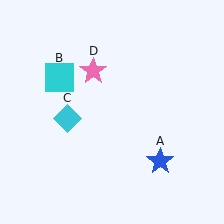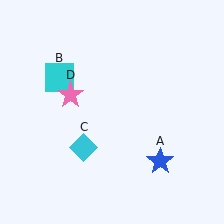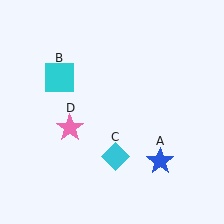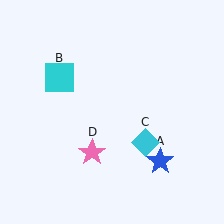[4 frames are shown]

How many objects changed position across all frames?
2 objects changed position: cyan diamond (object C), pink star (object D).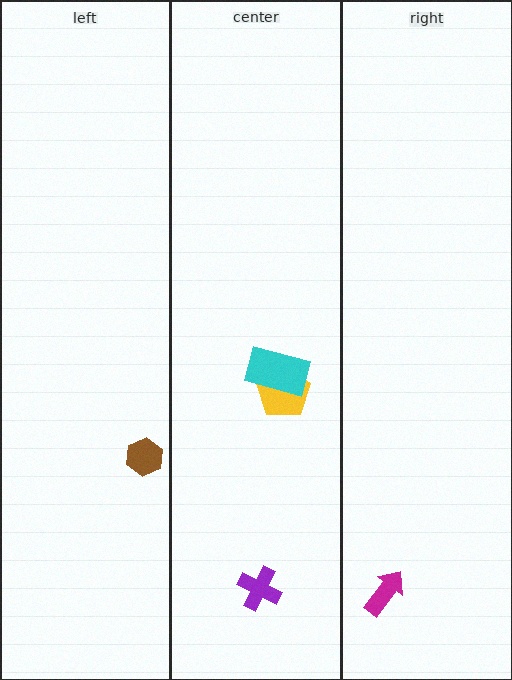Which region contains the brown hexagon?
The left region.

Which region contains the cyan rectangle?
The center region.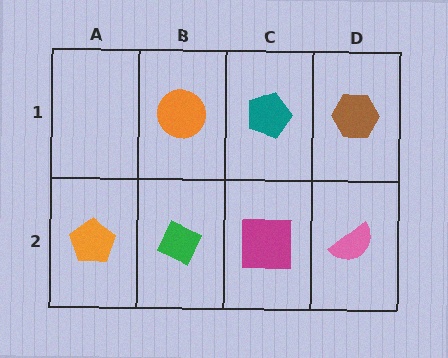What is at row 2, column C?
A magenta square.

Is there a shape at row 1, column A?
No, that cell is empty.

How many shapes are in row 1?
3 shapes.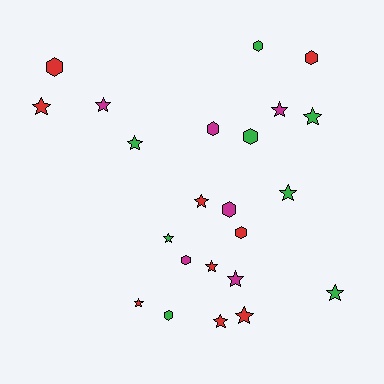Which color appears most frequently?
Red, with 9 objects.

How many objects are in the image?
There are 23 objects.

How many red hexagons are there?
There are 3 red hexagons.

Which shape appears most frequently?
Star, with 14 objects.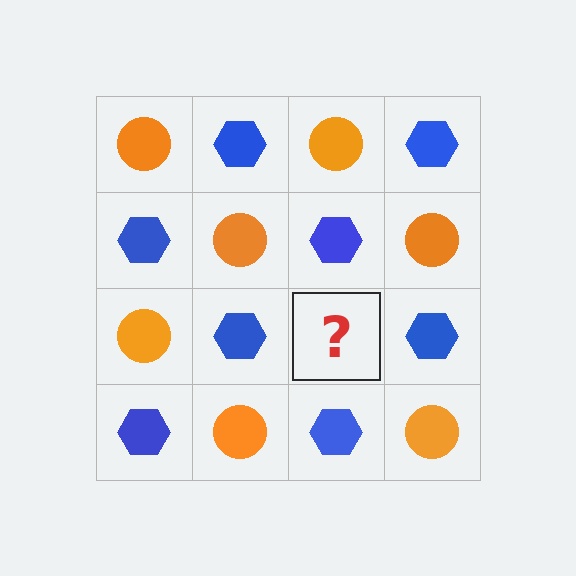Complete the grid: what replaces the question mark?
The question mark should be replaced with an orange circle.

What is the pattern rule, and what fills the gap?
The rule is that it alternates orange circle and blue hexagon in a checkerboard pattern. The gap should be filled with an orange circle.